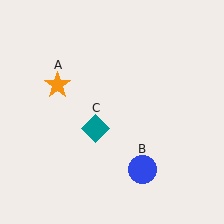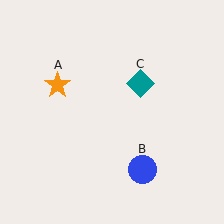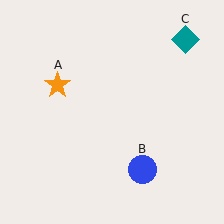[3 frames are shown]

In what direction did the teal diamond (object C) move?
The teal diamond (object C) moved up and to the right.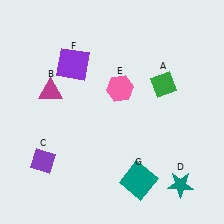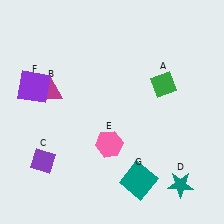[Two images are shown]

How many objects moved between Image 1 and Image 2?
2 objects moved between the two images.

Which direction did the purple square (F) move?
The purple square (F) moved left.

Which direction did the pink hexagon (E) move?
The pink hexagon (E) moved down.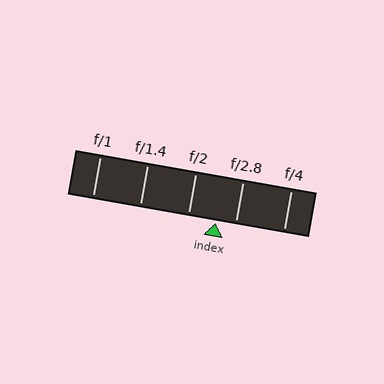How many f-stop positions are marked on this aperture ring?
There are 5 f-stop positions marked.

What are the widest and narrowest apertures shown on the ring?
The widest aperture shown is f/1 and the narrowest is f/4.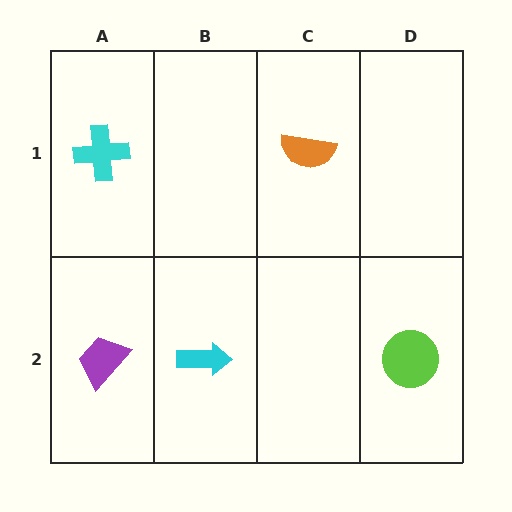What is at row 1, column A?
A cyan cross.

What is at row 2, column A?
A purple trapezoid.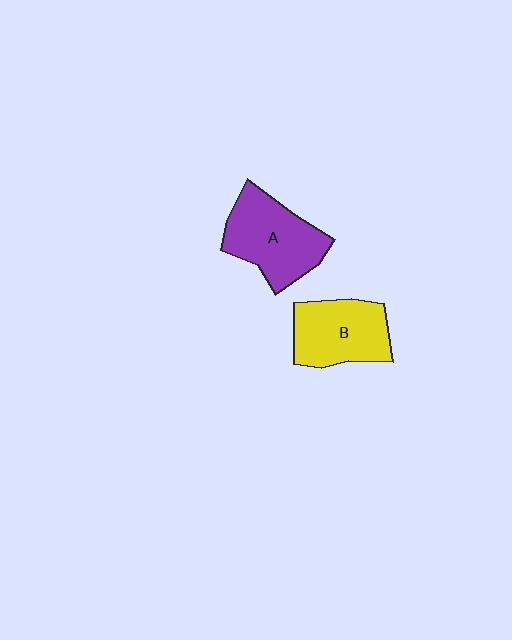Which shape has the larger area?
Shape A (purple).